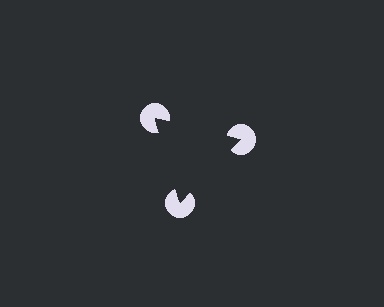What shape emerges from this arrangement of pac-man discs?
An illusory triangle — its edges are inferred from the aligned wedge cuts in the pac-man discs, not physically drawn.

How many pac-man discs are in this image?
There are 3 — one at each vertex of the illusory triangle.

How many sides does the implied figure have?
3 sides.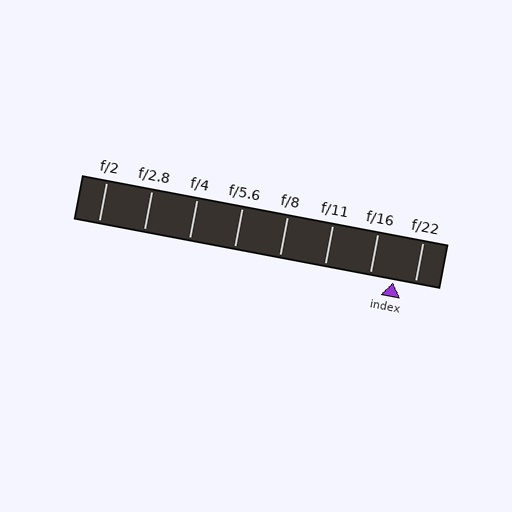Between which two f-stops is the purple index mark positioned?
The index mark is between f/16 and f/22.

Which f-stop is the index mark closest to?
The index mark is closest to f/22.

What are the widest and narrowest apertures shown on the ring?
The widest aperture shown is f/2 and the narrowest is f/22.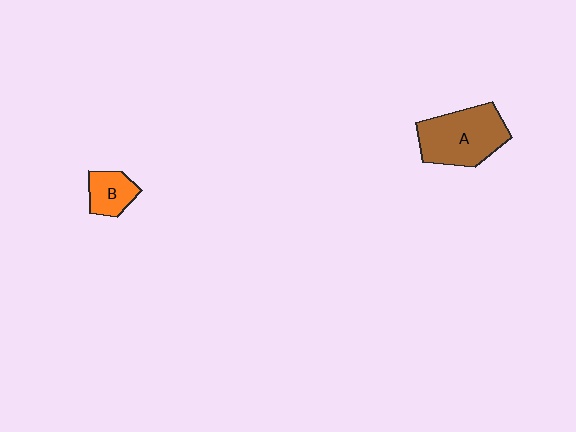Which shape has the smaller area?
Shape B (orange).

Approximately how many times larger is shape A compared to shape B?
Approximately 2.3 times.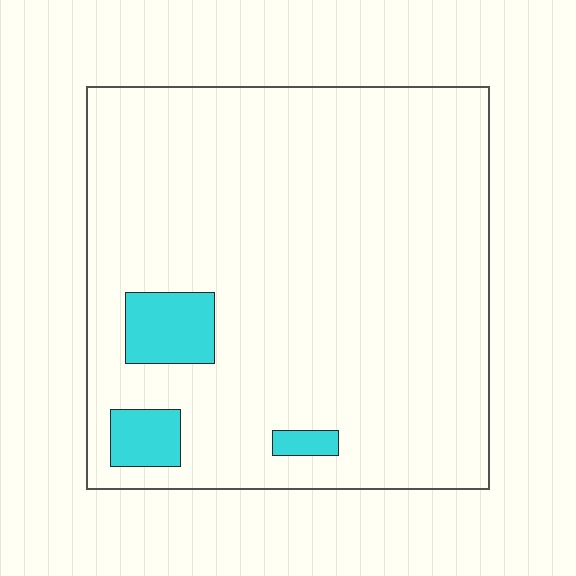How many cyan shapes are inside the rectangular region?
3.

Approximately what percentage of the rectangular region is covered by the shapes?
Approximately 10%.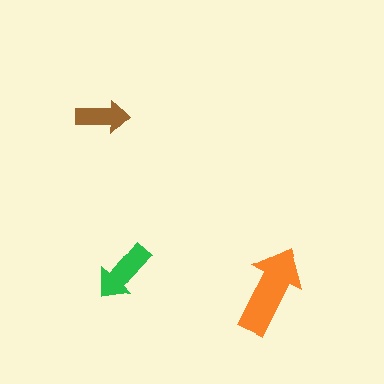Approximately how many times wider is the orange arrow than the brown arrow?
About 1.5 times wider.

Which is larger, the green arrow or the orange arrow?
The orange one.